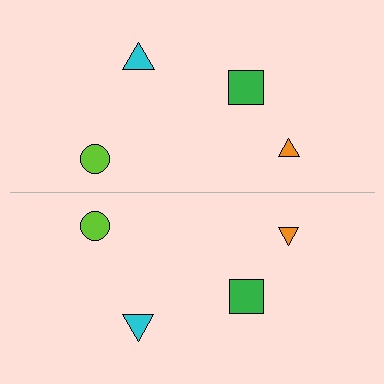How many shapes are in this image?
There are 8 shapes in this image.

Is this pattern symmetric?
Yes, this pattern has bilateral (reflection) symmetry.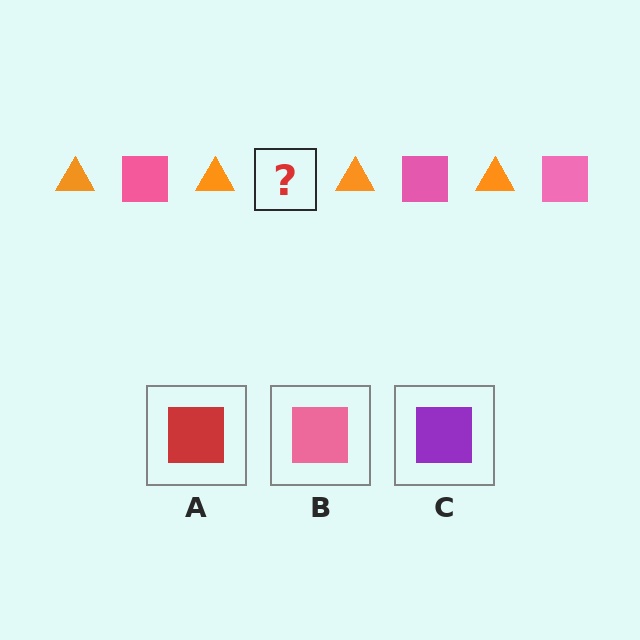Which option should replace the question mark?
Option B.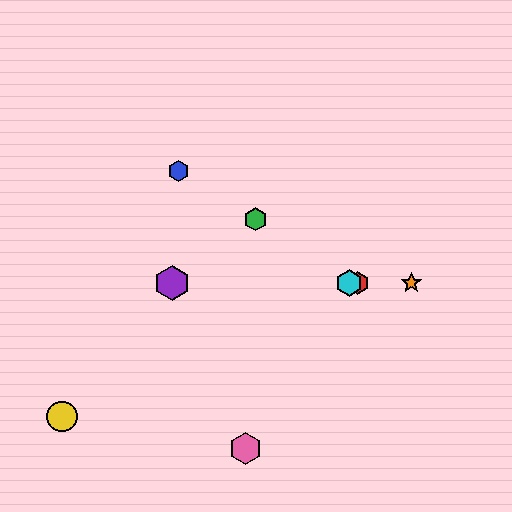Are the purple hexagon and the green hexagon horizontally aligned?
No, the purple hexagon is at y≈283 and the green hexagon is at y≈219.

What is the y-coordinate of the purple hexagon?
The purple hexagon is at y≈283.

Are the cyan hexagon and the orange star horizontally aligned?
Yes, both are at y≈283.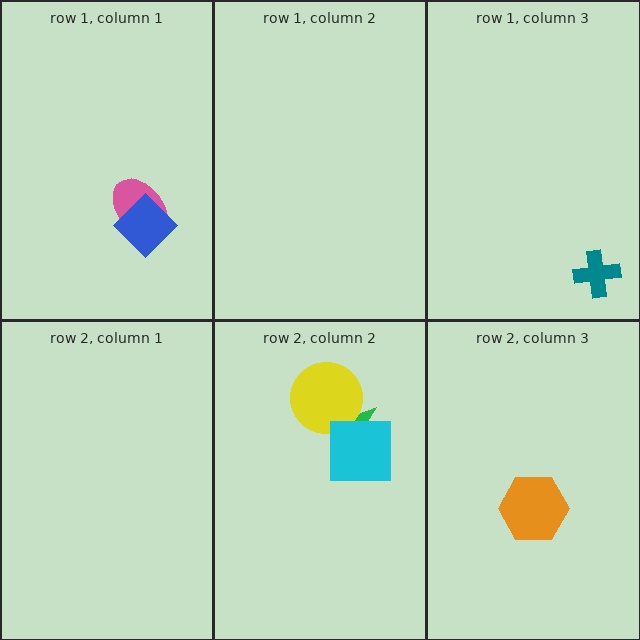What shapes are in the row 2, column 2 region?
The green star, the yellow circle, the cyan square.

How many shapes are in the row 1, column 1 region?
2.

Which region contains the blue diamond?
The row 1, column 1 region.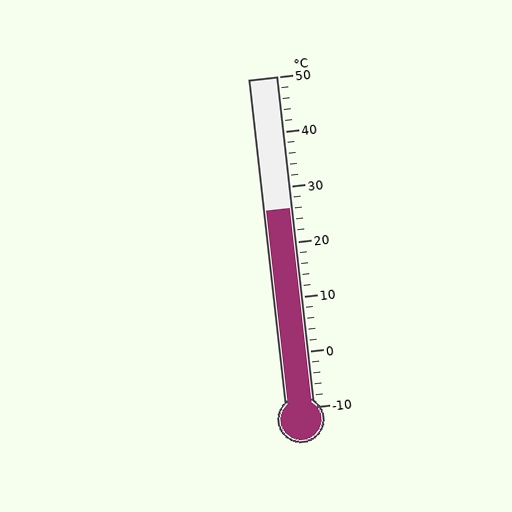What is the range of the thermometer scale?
The thermometer scale ranges from -10°C to 50°C.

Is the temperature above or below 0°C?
The temperature is above 0°C.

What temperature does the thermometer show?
The thermometer shows approximately 26°C.